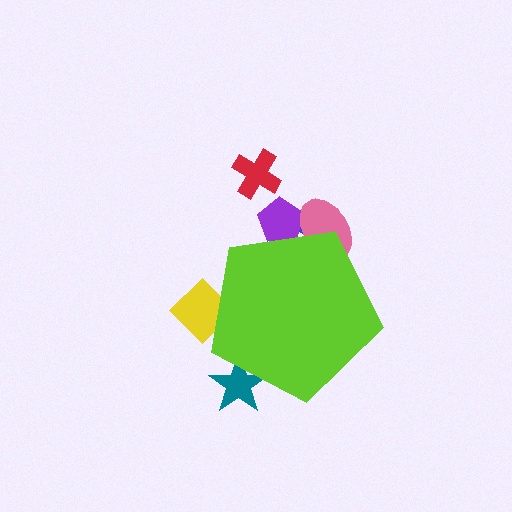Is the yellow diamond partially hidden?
Yes, the yellow diamond is partially hidden behind the lime pentagon.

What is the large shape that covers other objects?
A lime pentagon.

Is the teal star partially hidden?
Yes, the teal star is partially hidden behind the lime pentagon.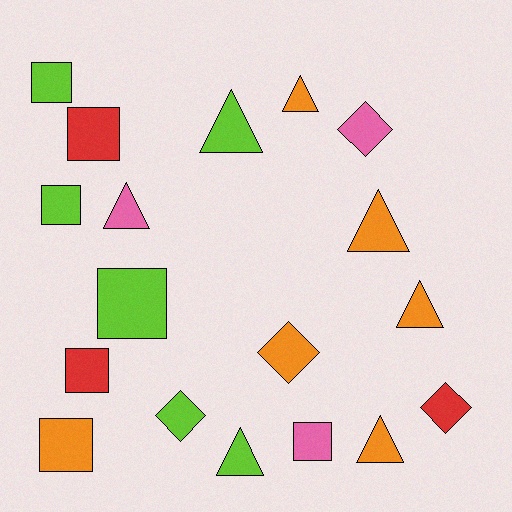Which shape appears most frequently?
Square, with 7 objects.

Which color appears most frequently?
Orange, with 6 objects.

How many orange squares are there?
There is 1 orange square.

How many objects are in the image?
There are 18 objects.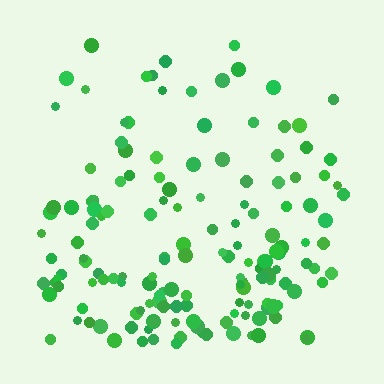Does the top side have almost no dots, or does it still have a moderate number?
Still a moderate number, just noticeably fewer than the bottom.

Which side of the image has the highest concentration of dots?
The bottom.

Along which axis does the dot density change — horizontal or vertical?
Vertical.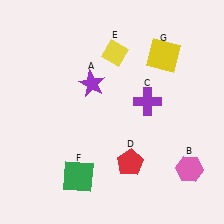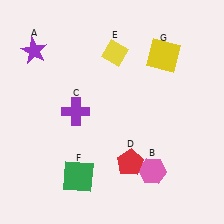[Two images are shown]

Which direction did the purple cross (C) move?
The purple cross (C) moved left.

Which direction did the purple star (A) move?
The purple star (A) moved left.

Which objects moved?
The objects that moved are: the purple star (A), the pink hexagon (B), the purple cross (C).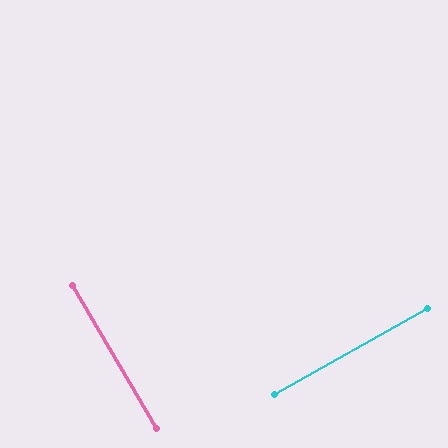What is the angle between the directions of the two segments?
Approximately 89 degrees.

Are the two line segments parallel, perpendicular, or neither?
Perpendicular — they meet at approximately 89°.